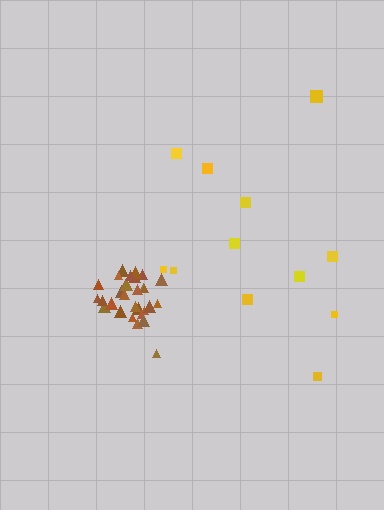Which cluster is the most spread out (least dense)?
Yellow.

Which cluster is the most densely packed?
Brown.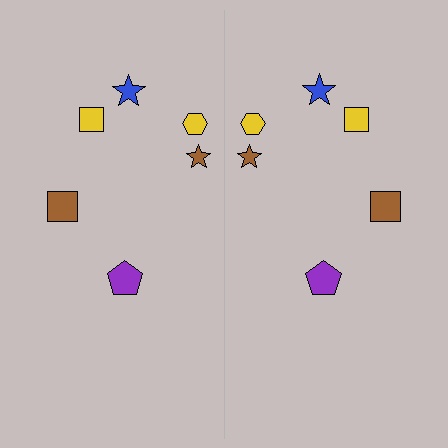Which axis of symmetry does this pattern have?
The pattern has a vertical axis of symmetry running through the center of the image.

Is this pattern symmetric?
Yes, this pattern has bilateral (reflection) symmetry.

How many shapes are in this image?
There are 12 shapes in this image.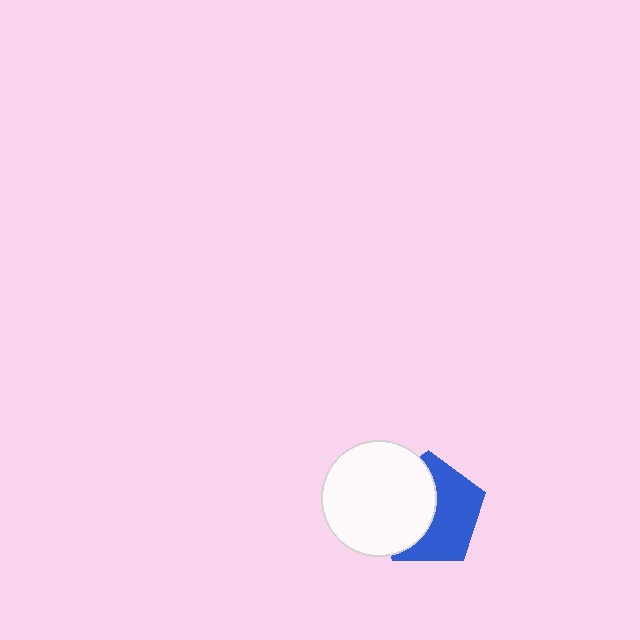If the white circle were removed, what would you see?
You would see the complete blue pentagon.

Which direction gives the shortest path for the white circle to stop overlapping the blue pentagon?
Moving left gives the shortest separation.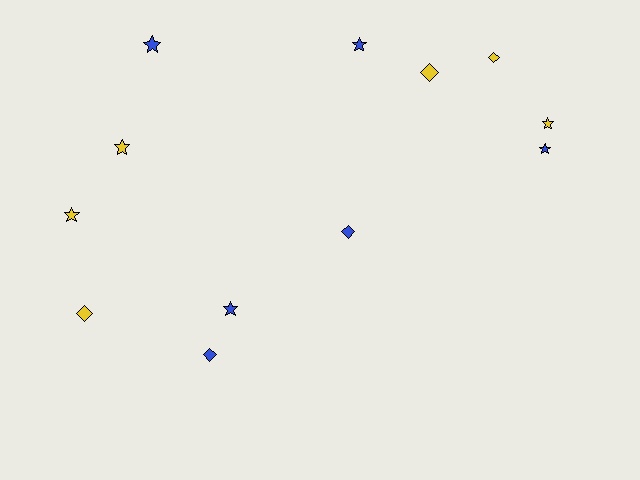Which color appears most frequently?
Blue, with 6 objects.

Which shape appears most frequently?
Star, with 7 objects.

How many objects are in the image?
There are 12 objects.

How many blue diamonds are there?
There are 2 blue diamonds.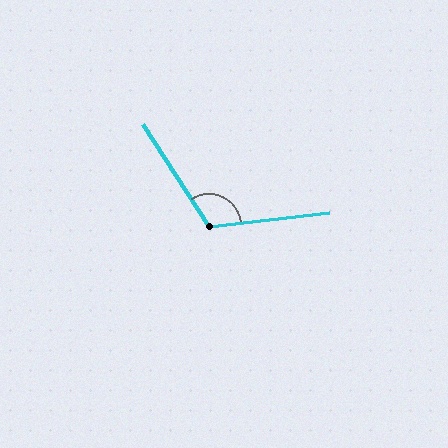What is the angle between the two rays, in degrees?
Approximately 117 degrees.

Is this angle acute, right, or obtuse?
It is obtuse.